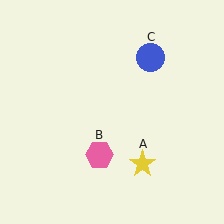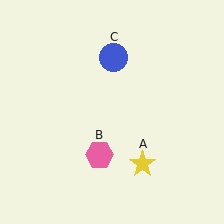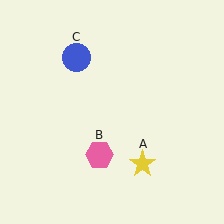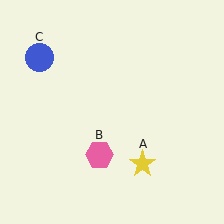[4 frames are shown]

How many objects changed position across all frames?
1 object changed position: blue circle (object C).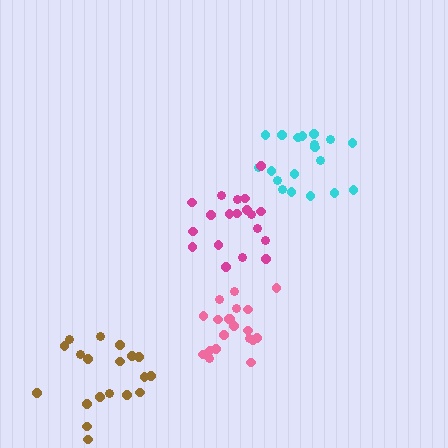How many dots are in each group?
Group 1: 19 dots, Group 2: 19 dots, Group 3: 19 dots, Group 4: 20 dots (77 total).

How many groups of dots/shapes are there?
There are 4 groups.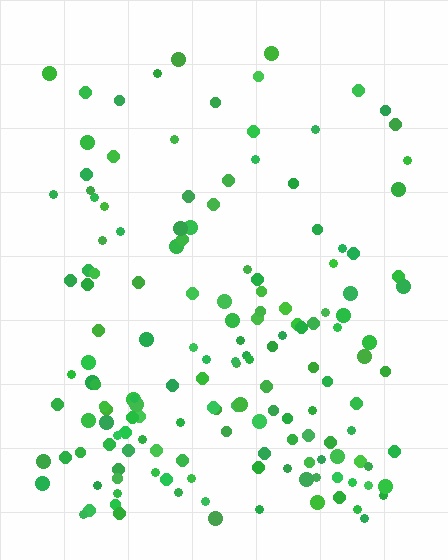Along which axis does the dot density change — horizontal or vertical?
Vertical.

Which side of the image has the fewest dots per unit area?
The top.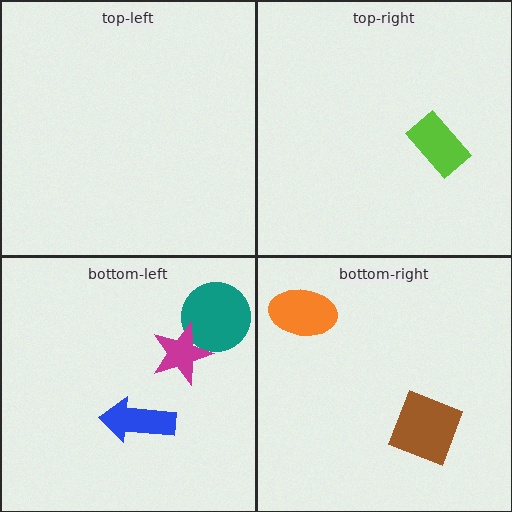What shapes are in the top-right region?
The lime rectangle.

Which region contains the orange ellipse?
The bottom-right region.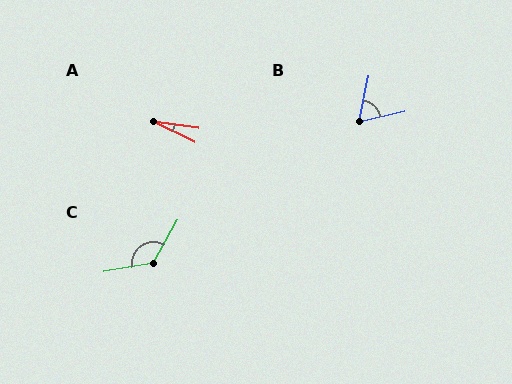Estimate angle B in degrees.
Approximately 66 degrees.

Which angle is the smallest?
A, at approximately 17 degrees.